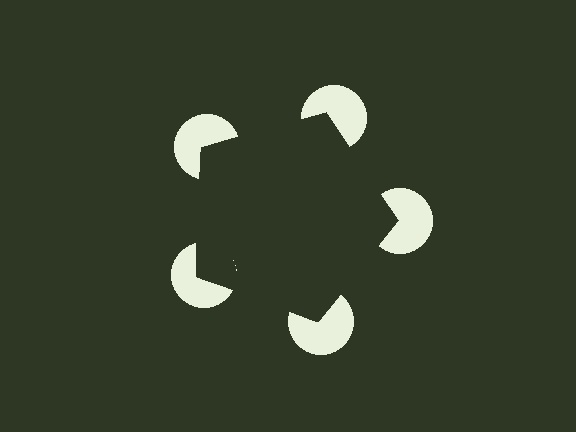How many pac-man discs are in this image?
There are 5 — one at each vertex of the illusory pentagon.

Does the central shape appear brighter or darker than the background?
It typically appears slightly darker than the background, even though no actual brightness change is drawn.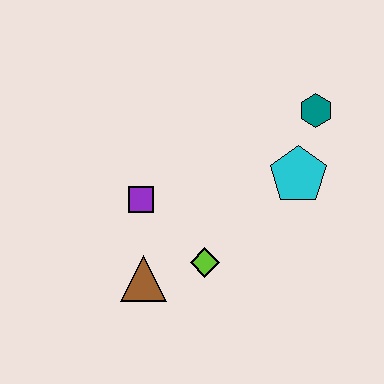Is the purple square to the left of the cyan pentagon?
Yes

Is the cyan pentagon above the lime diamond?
Yes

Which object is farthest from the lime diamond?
The teal hexagon is farthest from the lime diamond.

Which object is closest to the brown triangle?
The lime diamond is closest to the brown triangle.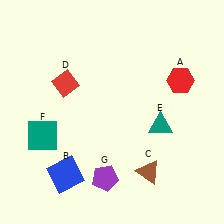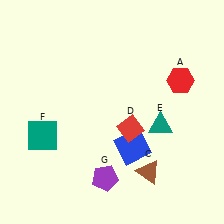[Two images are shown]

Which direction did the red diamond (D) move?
The red diamond (D) moved right.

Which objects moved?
The objects that moved are: the blue square (B), the red diamond (D).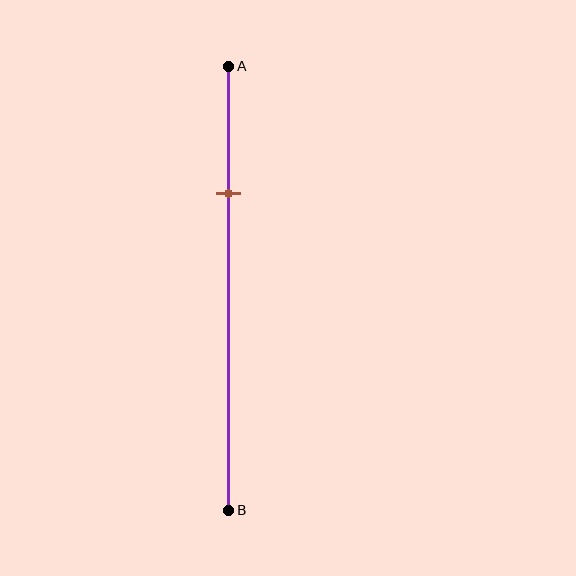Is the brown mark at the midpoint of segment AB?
No, the mark is at about 30% from A, not at the 50% midpoint.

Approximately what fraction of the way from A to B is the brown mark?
The brown mark is approximately 30% of the way from A to B.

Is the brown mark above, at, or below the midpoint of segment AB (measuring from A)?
The brown mark is above the midpoint of segment AB.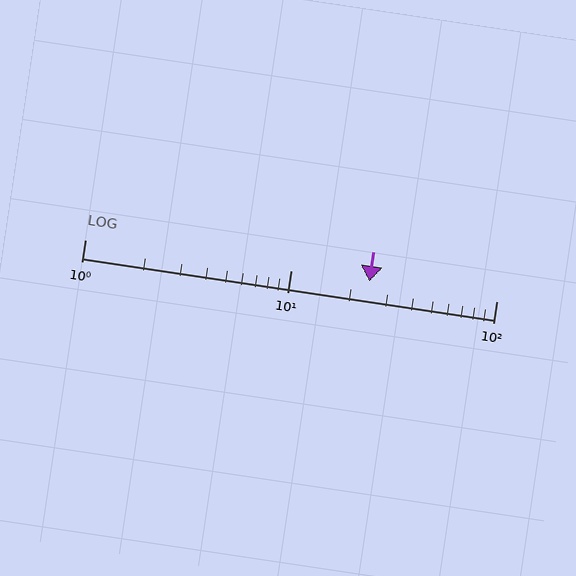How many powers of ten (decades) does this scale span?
The scale spans 2 decades, from 1 to 100.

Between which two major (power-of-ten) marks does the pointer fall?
The pointer is between 10 and 100.